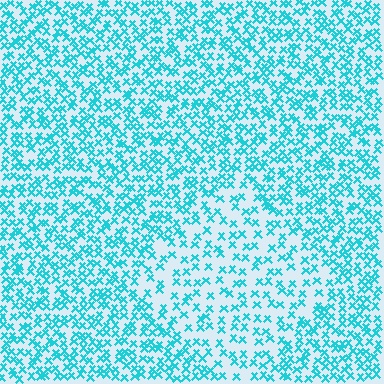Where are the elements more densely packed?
The elements are more densely packed outside the diamond boundary.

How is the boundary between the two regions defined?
The boundary is defined by a change in element density (approximately 1.9x ratio). All elements are the same color, size, and shape.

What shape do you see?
I see a diamond.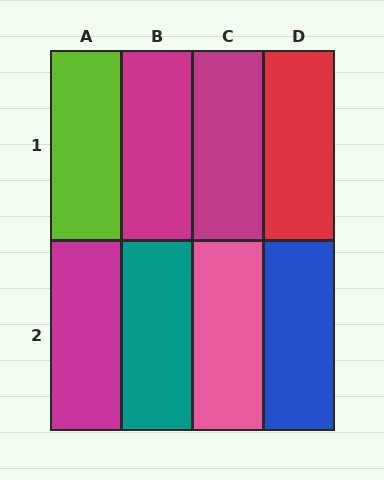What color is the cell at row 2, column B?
Teal.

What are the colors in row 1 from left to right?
Lime, magenta, magenta, red.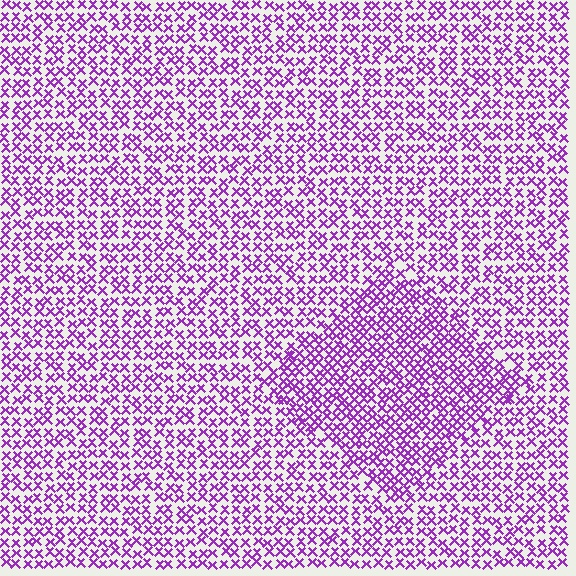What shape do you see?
I see a diamond.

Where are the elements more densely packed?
The elements are more densely packed inside the diamond boundary.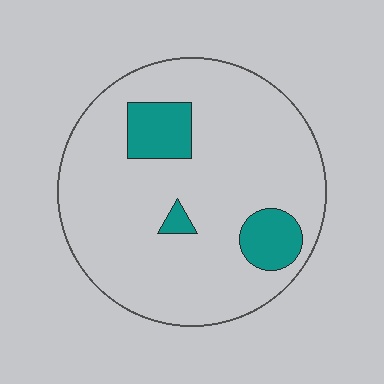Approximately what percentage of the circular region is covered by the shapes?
Approximately 15%.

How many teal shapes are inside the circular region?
3.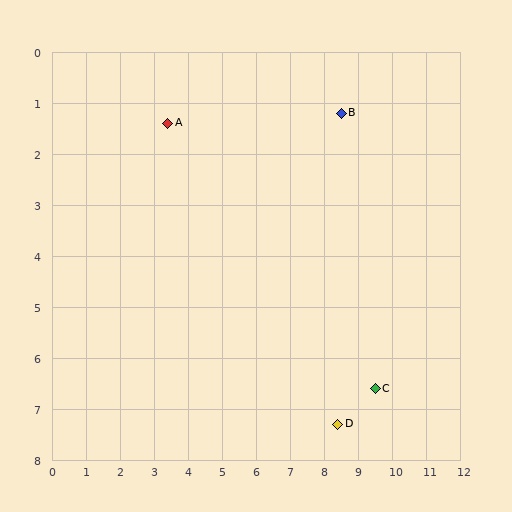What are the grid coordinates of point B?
Point B is at approximately (8.5, 1.2).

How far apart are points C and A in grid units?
Points C and A are about 8.0 grid units apart.